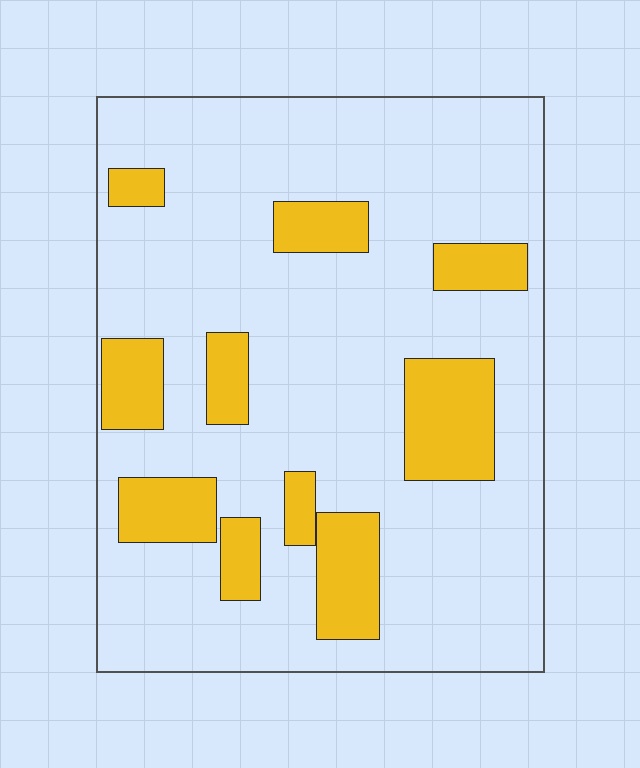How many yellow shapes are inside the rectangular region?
10.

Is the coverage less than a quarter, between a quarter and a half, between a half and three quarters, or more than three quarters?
Less than a quarter.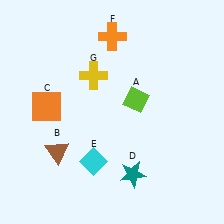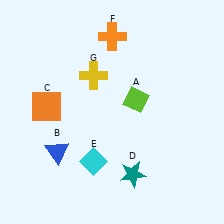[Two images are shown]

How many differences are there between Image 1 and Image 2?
There is 1 difference between the two images.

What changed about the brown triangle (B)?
In Image 1, B is brown. In Image 2, it changed to blue.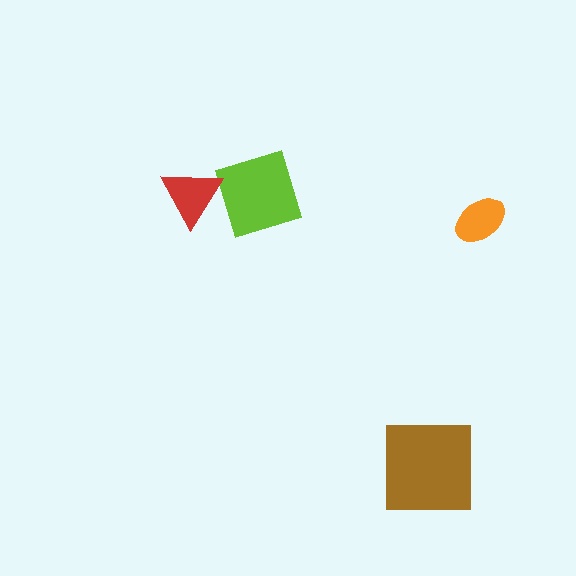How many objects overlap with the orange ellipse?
0 objects overlap with the orange ellipse.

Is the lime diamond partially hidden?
Yes, it is partially covered by another shape.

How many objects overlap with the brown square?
0 objects overlap with the brown square.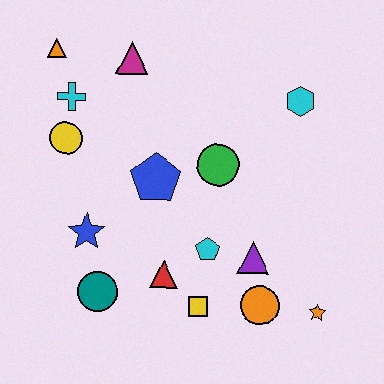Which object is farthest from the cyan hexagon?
The teal circle is farthest from the cyan hexagon.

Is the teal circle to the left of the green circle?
Yes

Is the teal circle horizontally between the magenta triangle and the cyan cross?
Yes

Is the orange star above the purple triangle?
No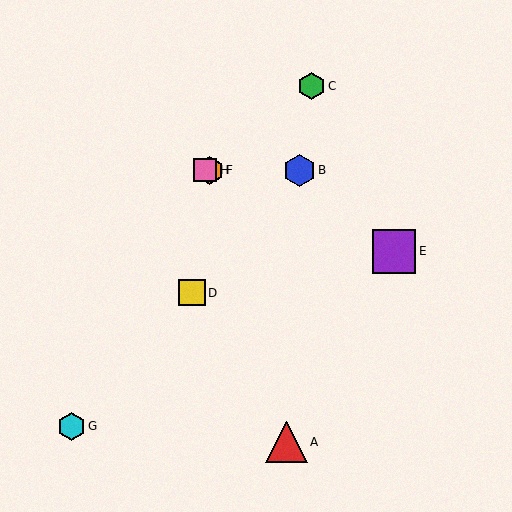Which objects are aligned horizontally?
Objects B, F, H are aligned horizontally.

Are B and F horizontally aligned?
Yes, both are at y≈170.